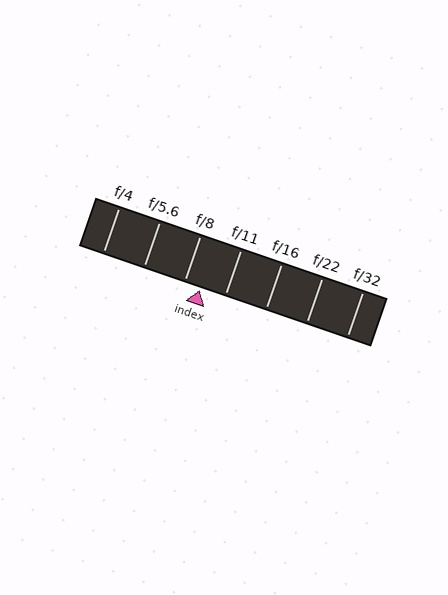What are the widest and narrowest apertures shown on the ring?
The widest aperture shown is f/4 and the narrowest is f/32.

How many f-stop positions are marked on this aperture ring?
There are 7 f-stop positions marked.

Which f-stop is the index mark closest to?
The index mark is closest to f/8.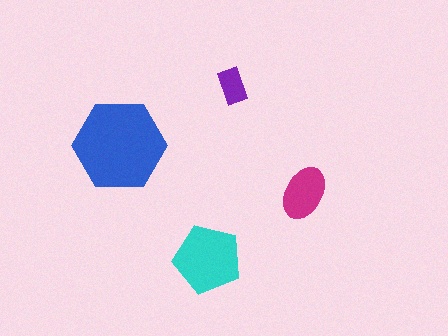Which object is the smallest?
The purple rectangle.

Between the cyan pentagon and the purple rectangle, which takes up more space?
The cyan pentagon.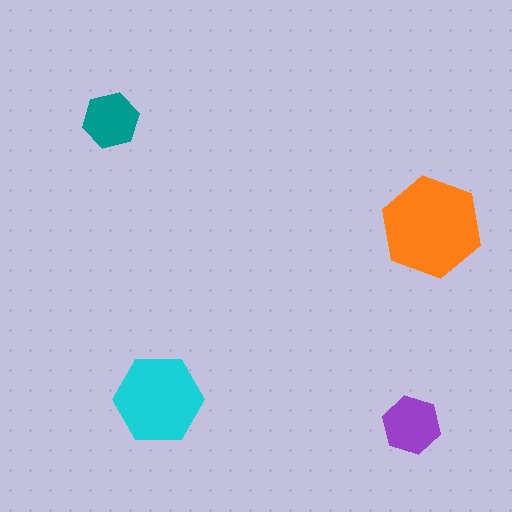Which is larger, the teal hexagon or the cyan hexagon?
The cyan one.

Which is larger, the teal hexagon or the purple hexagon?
The purple one.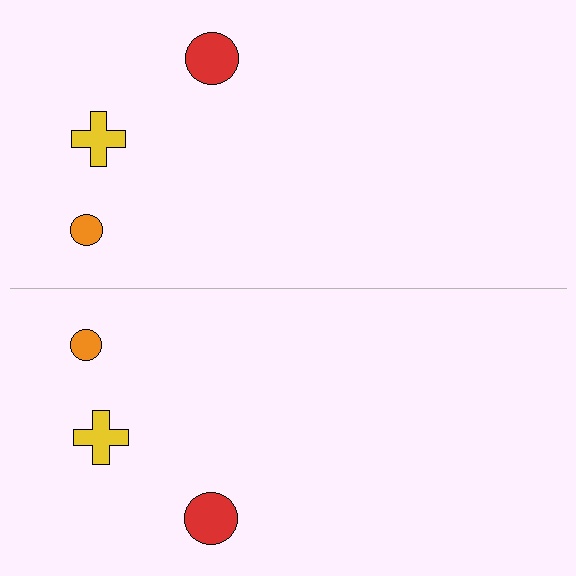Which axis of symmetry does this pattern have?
The pattern has a horizontal axis of symmetry running through the center of the image.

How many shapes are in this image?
There are 6 shapes in this image.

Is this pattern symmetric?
Yes, this pattern has bilateral (reflection) symmetry.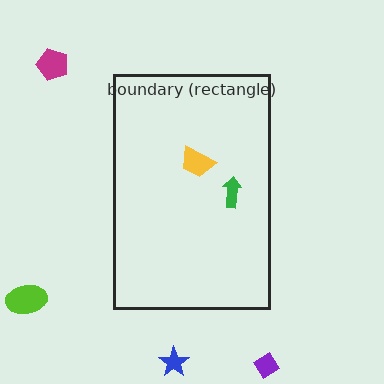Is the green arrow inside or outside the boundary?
Inside.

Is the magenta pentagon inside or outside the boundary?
Outside.